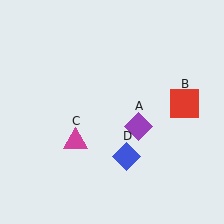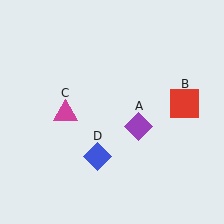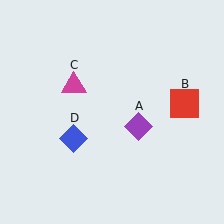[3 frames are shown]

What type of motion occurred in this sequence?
The magenta triangle (object C), blue diamond (object D) rotated clockwise around the center of the scene.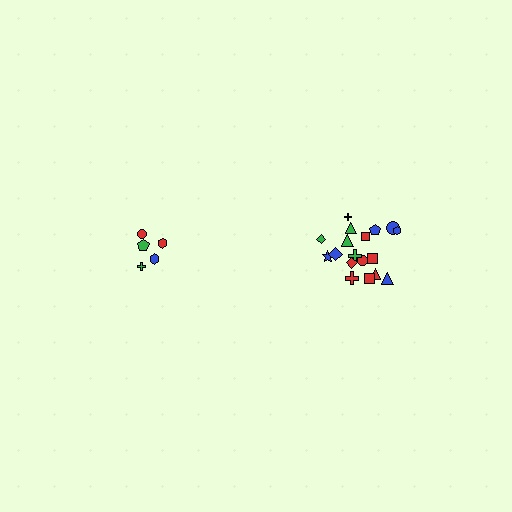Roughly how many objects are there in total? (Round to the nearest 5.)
Roughly 25 objects in total.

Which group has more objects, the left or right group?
The right group.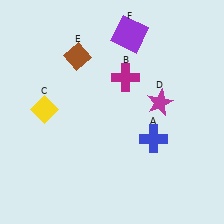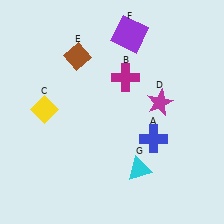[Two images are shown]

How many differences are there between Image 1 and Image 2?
There is 1 difference between the two images.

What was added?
A cyan triangle (G) was added in Image 2.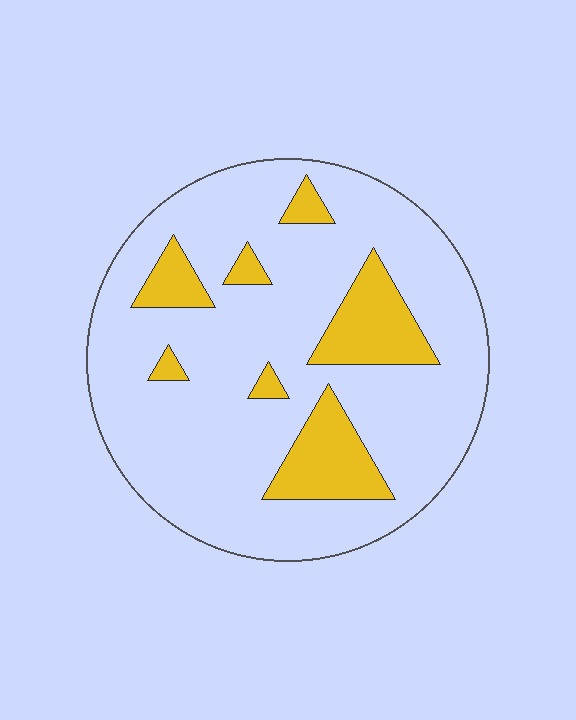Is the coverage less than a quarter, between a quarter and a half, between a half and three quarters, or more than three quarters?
Less than a quarter.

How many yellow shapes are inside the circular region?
7.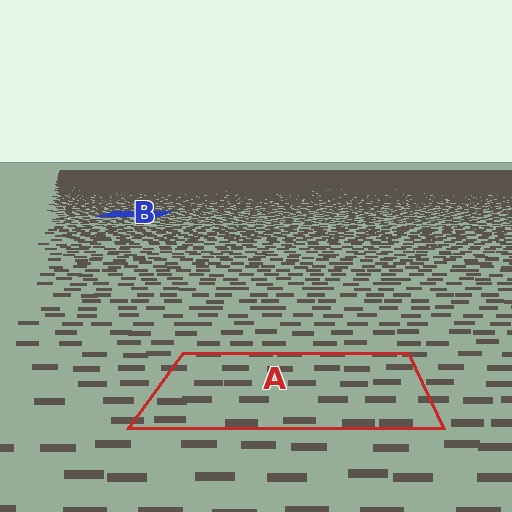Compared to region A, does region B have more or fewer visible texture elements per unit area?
Region B has more texture elements per unit area — they are packed more densely because it is farther away.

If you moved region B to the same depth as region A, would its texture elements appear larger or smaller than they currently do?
They would appear larger. At a closer depth, the same texture elements are projected at a bigger on-screen size.